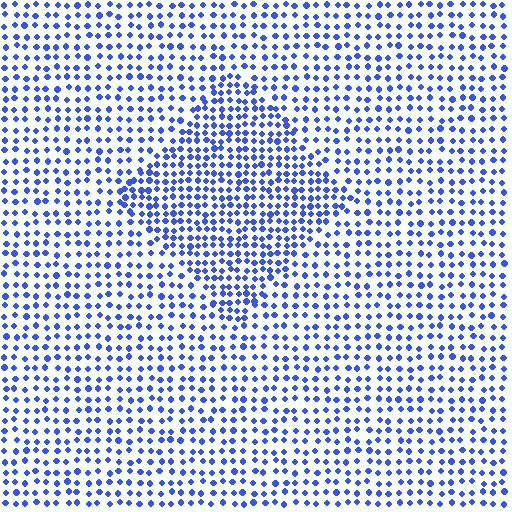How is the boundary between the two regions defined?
The boundary is defined by a change in element density (approximately 1.7x ratio). All elements are the same color, size, and shape.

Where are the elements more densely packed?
The elements are more densely packed inside the diamond boundary.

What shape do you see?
I see a diamond.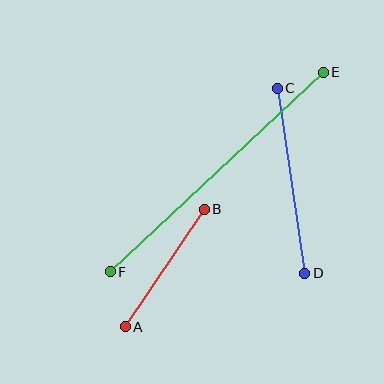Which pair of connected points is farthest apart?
Points E and F are farthest apart.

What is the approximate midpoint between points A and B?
The midpoint is at approximately (165, 268) pixels.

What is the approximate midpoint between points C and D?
The midpoint is at approximately (291, 181) pixels.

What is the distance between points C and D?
The distance is approximately 187 pixels.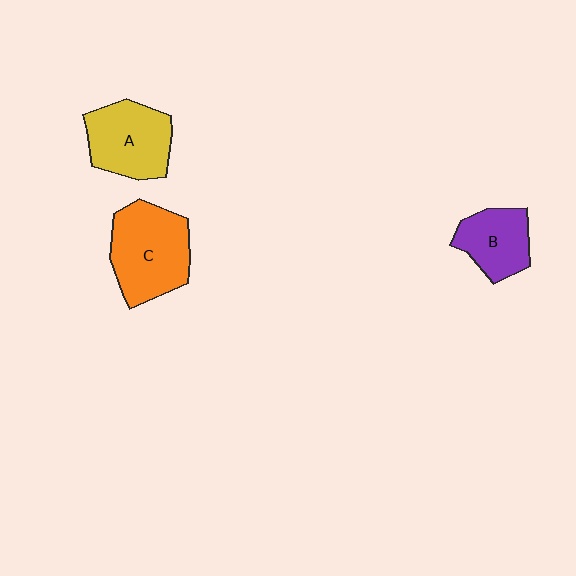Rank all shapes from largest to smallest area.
From largest to smallest: C (orange), A (yellow), B (purple).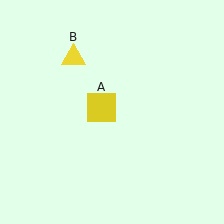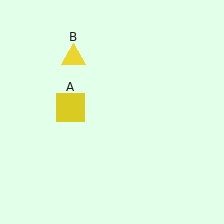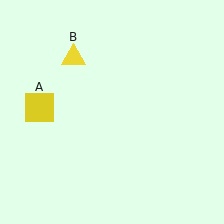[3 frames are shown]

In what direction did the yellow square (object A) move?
The yellow square (object A) moved left.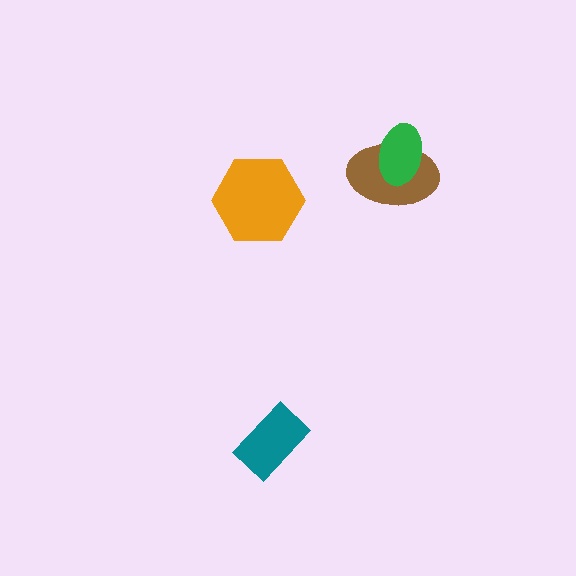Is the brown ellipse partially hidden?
Yes, it is partially covered by another shape.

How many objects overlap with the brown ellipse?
1 object overlaps with the brown ellipse.